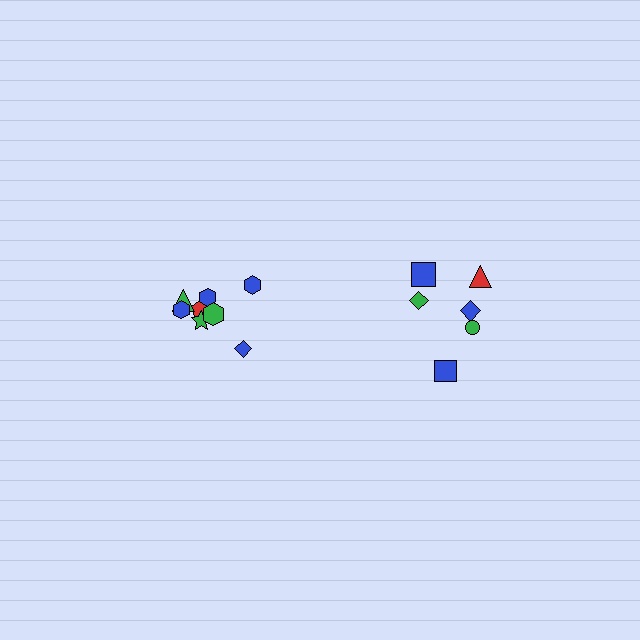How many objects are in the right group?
There are 6 objects.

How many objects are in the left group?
There are 8 objects.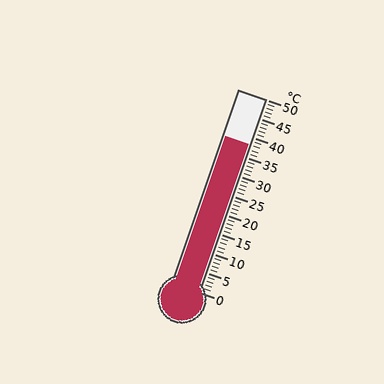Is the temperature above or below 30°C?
The temperature is above 30°C.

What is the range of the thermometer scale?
The thermometer scale ranges from 0°C to 50°C.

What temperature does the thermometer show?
The thermometer shows approximately 38°C.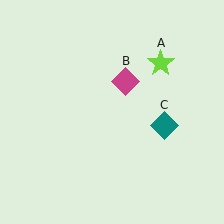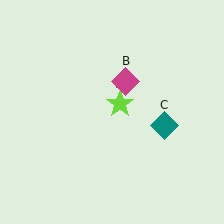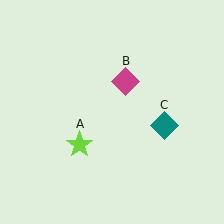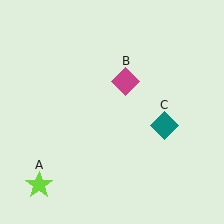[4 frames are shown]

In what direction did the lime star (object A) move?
The lime star (object A) moved down and to the left.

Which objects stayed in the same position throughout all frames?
Magenta diamond (object B) and teal diamond (object C) remained stationary.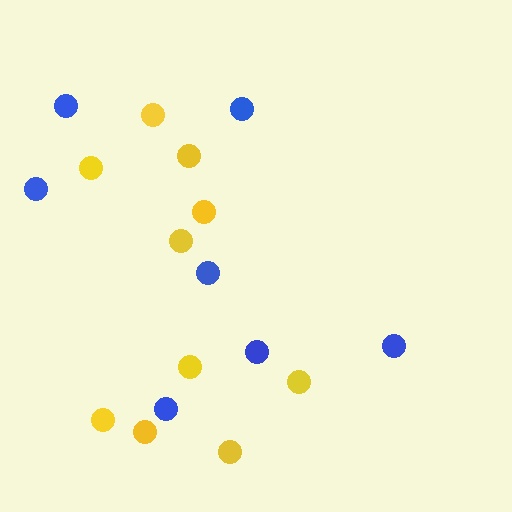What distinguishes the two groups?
There are 2 groups: one group of yellow circles (10) and one group of blue circles (7).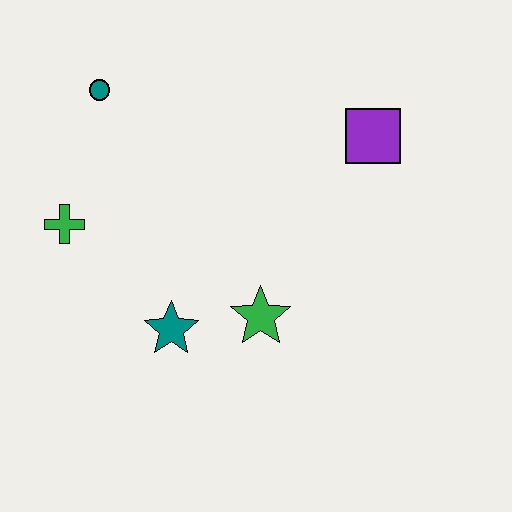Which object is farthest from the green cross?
The purple square is farthest from the green cross.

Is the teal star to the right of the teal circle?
Yes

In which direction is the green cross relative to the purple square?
The green cross is to the left of the purple square.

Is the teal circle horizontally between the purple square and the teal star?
No